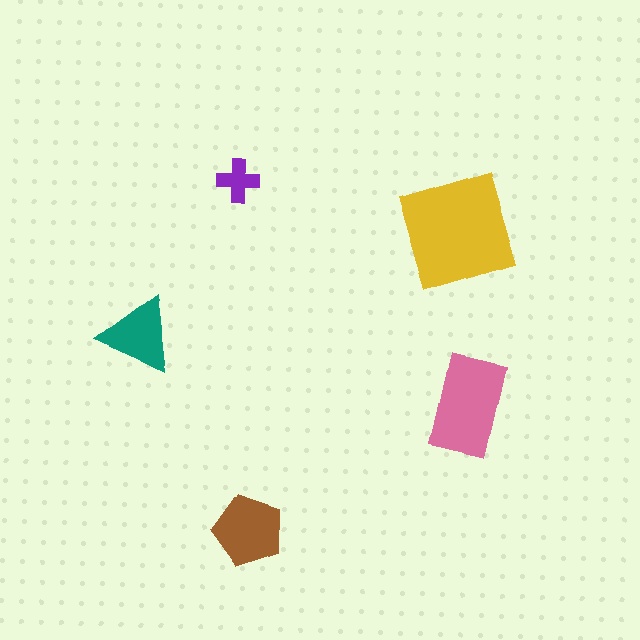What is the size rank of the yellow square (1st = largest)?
1st.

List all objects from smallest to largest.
The purple cross, the teal triangle, the brown pentagon, the pink rectangle, the yellow square.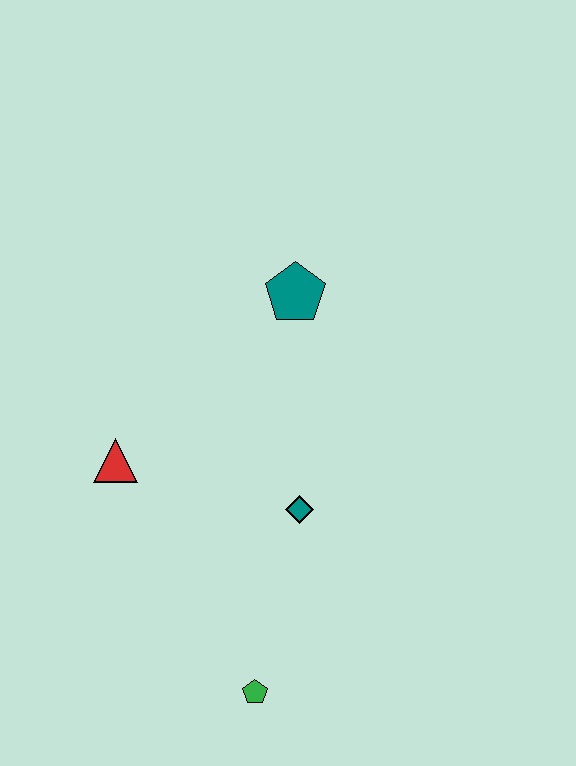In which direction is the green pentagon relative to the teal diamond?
The green pentagon is below the teal diamond.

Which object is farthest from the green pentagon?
The teal pentagon is farthest from the green pentagon.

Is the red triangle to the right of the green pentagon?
No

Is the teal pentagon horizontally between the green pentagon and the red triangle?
No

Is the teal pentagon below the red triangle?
No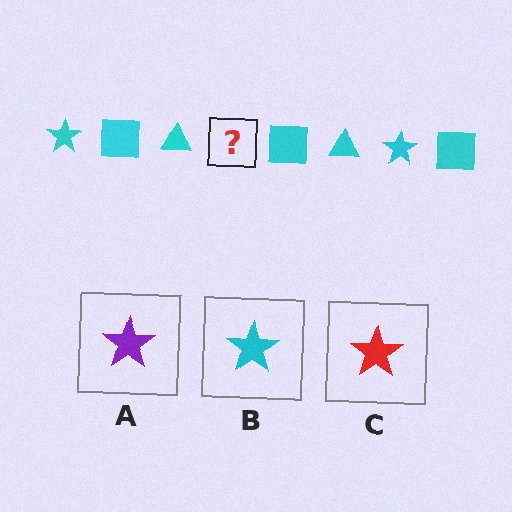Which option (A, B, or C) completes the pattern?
B.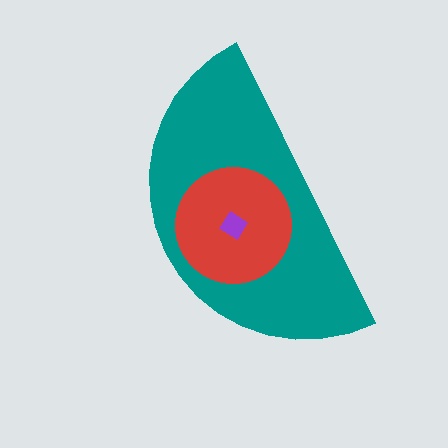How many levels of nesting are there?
3.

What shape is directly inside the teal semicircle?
The red circle.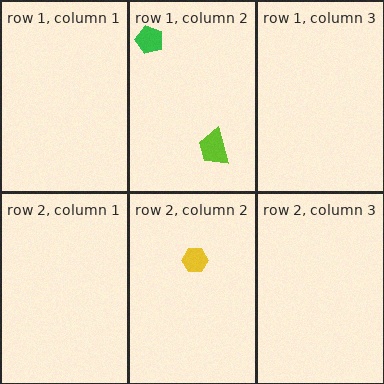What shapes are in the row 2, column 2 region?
The yellow hexagon.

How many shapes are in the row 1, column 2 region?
2.